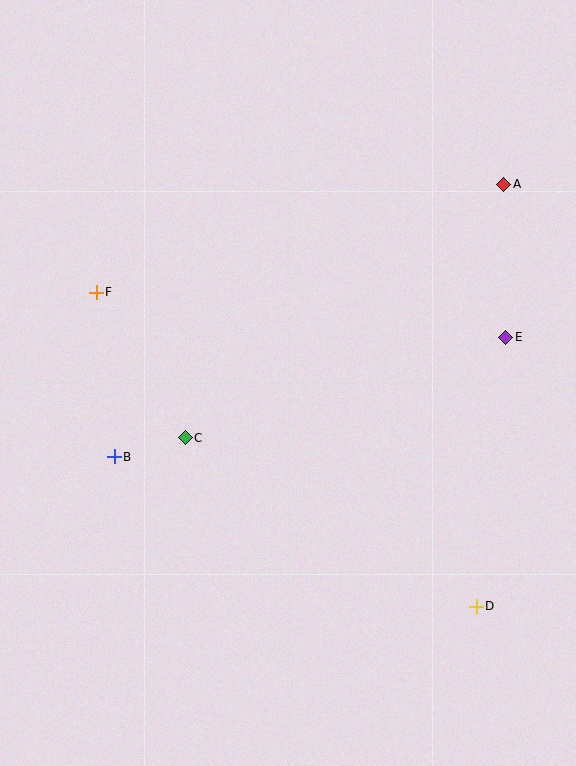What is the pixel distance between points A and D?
The distance between A and D is 423 pixels.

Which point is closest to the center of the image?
Point C at (185, 438) is closest to the center.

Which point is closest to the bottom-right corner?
Point D is closest to the bottom-right corner.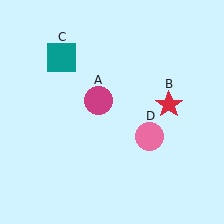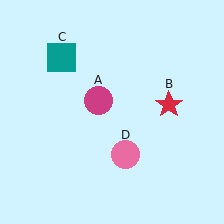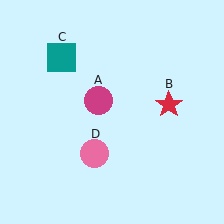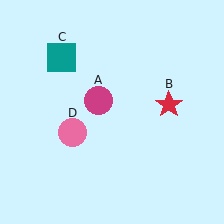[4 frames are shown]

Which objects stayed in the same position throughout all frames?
Magenta circle (object A) and red star (object B) and teal square (object C) remained stationary.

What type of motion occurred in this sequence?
The pink circle (object D) rotated clockwise around the center of the scene.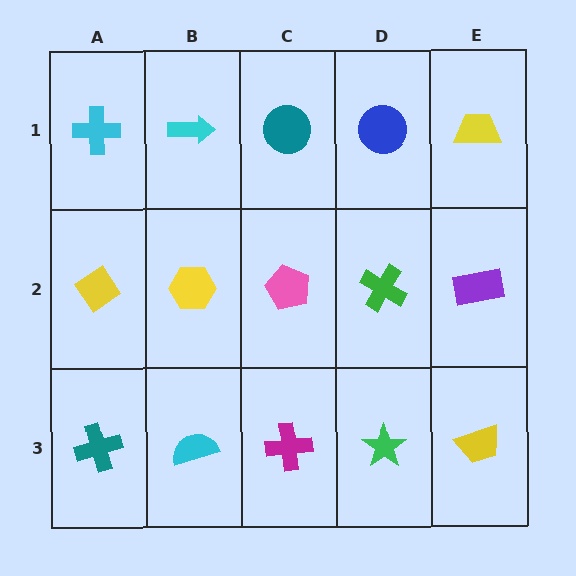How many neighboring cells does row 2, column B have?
4.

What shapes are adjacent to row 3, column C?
A pink pentagon (row 2, column C), a cyan semicircle (row 3, column B), a green star (row 3, column D).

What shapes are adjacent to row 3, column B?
A yellow hexagon (row 2, column B), a teal cross (row 3, column A), a magenta cross (row 3, column C).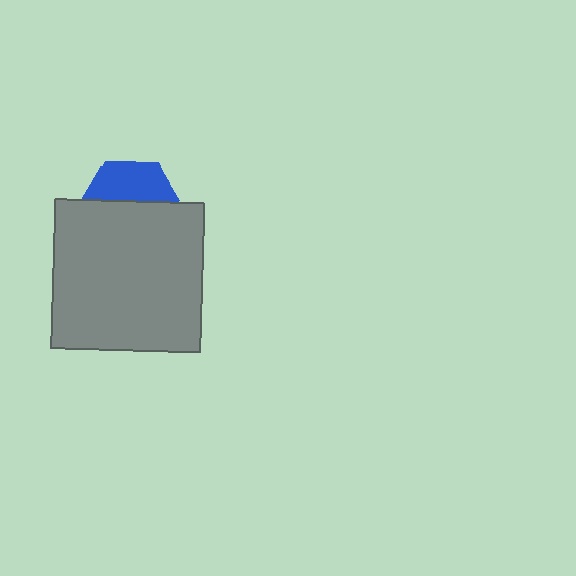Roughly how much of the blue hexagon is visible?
A small part of it is visible (roughly 40%).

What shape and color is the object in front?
The object in front is a gray square.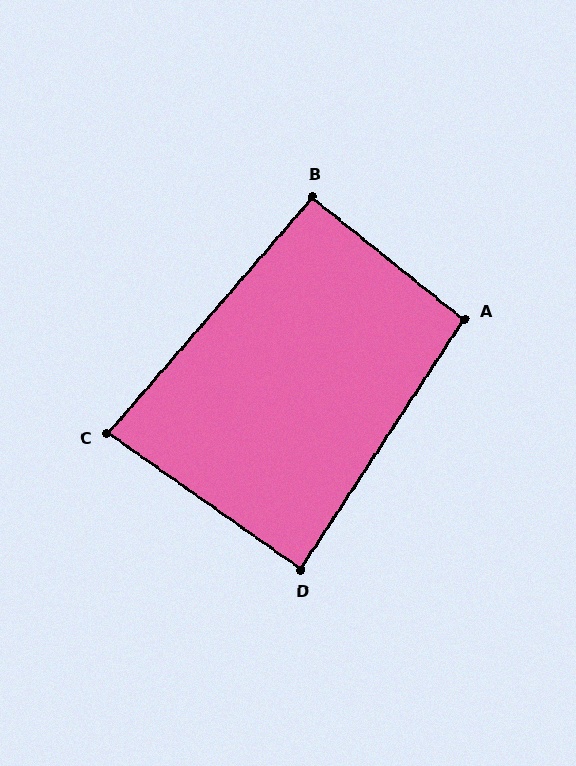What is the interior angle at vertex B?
Approximately 92 degrees (approximately right).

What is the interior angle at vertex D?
Approximately 88 degrees (approximately right).